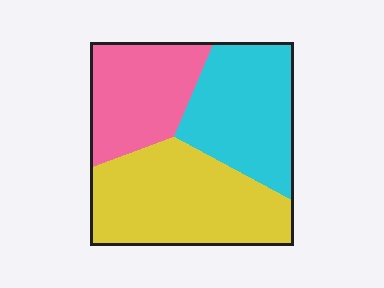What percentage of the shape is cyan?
Cyan covers about 30% of the shape.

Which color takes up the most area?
Yellow, at roughly 40%.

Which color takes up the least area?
Pink, at roughly 25%.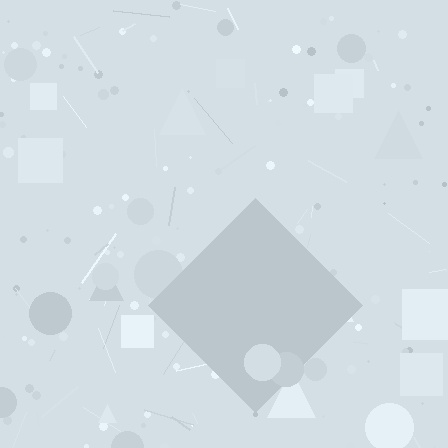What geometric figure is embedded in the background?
A diamond is embedded in the background.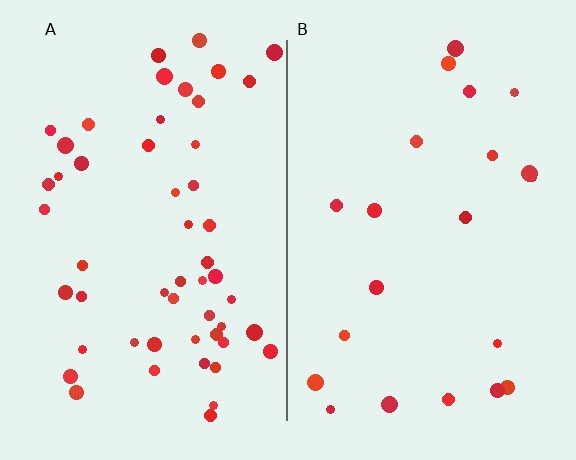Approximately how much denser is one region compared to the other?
Approximately 2.5× — region A over region B.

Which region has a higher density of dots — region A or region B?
A (the left).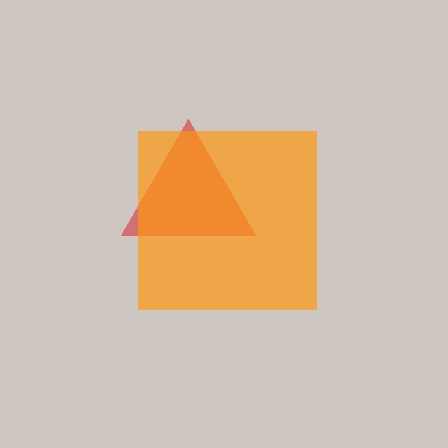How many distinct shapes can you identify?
There are 2 distinct shapes: a red triangle, an orange square.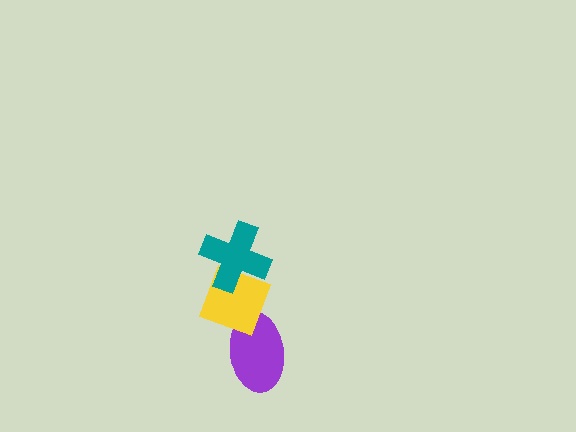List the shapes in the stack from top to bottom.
From top to bottom: the teal cross, the yellow diamond, the purple ellipse.